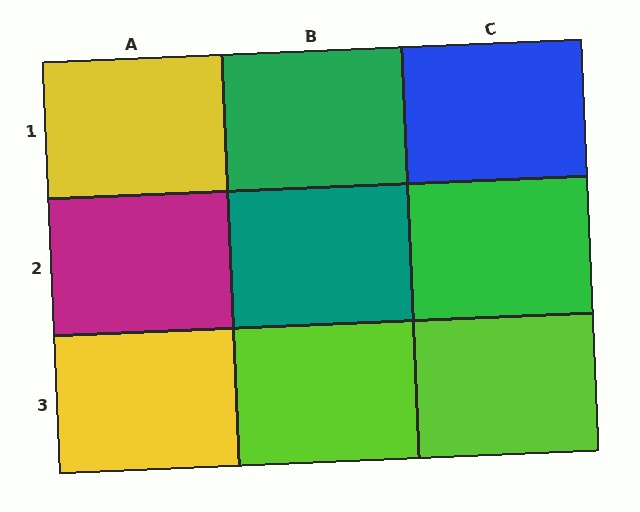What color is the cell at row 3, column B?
Lime.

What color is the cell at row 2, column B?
Teal.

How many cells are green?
2 cells are green.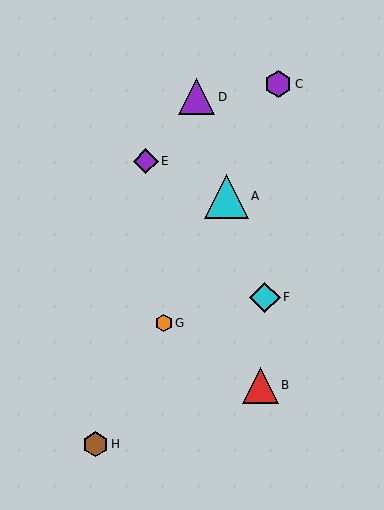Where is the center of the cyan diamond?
The center of the cyan diamond is at (265, 297).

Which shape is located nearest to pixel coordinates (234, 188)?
The cyan triangle (labeled A) at (226, 196) is nearest to that location.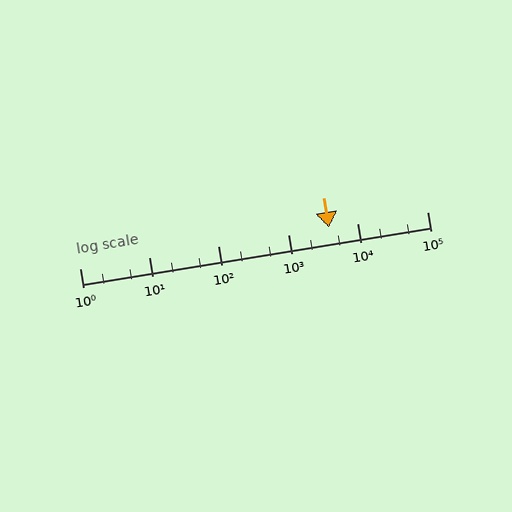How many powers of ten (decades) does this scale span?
The scale spans 5 decades, from 1 to 100000.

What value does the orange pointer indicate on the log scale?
The pointer indicates approximately 3900.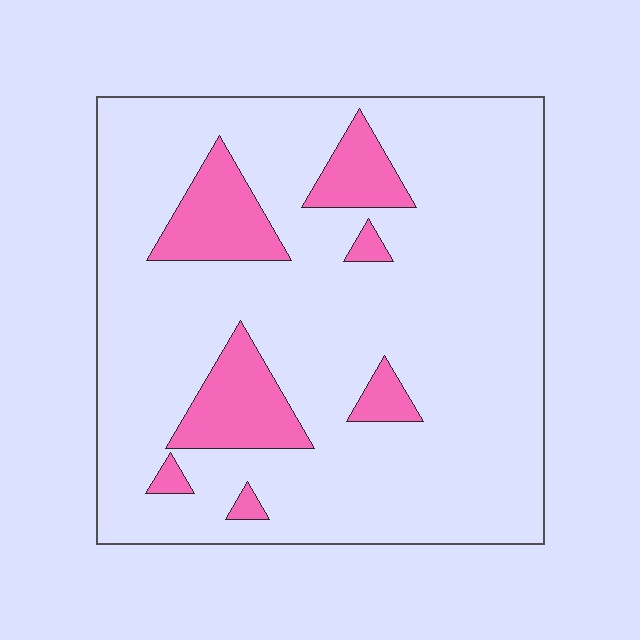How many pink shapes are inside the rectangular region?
7.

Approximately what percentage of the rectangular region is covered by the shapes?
Approximately 15%.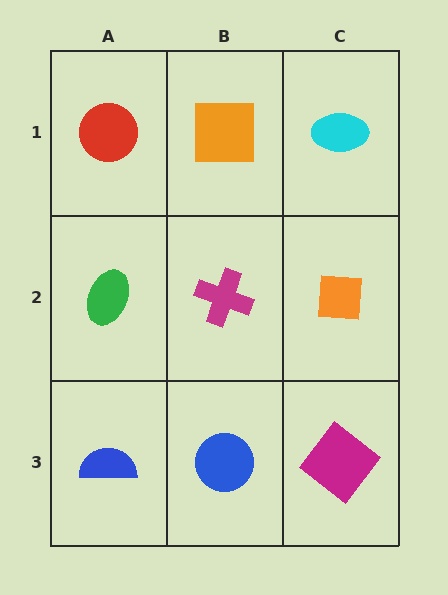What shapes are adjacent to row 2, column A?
A red circle (row 1, column A), a blue semicircle (row 3, column A), a magenta cross (row 2, column B).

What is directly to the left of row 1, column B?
A red circle.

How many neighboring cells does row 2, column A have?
3.